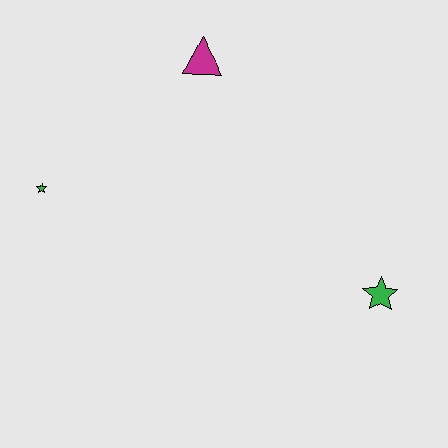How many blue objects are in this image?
There are no blue objects.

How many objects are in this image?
There are 3 objects.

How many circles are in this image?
There are no circles.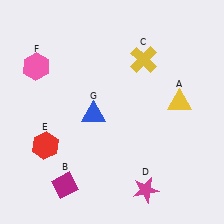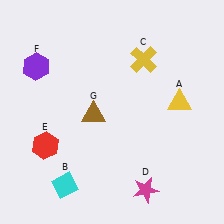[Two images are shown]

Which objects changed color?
B changed from magenta to cyan. F changed from pink to purple. G changed from blue to brown.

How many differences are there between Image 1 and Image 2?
There are 3 differences between the two images.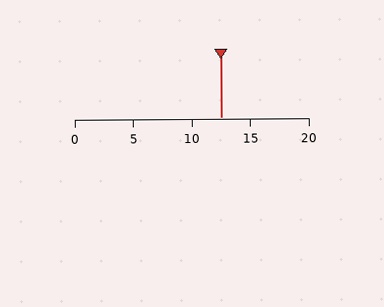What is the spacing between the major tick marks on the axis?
The major ticks are spaced 5 apart.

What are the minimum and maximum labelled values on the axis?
The axis runs from 0 to 20.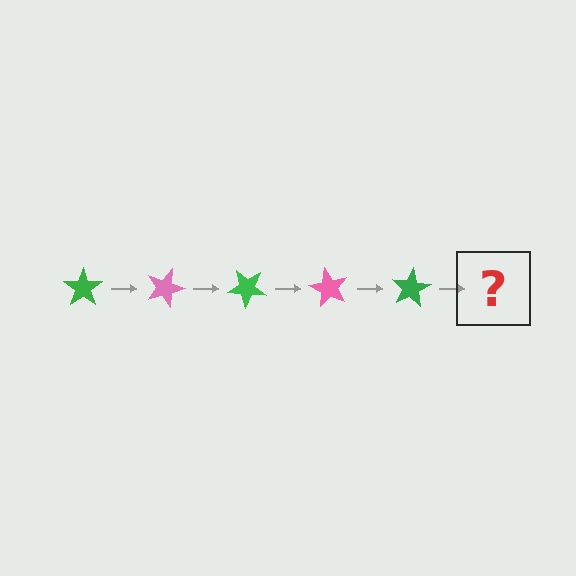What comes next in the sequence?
The next element should be a pink star, rotated 100 degrees from the start.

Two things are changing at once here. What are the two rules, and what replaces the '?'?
The two rules are that it rotates 20 degrees each step and the color cycles through green and pink. The '?' should be a pink star, rotated 100 degrees from the start.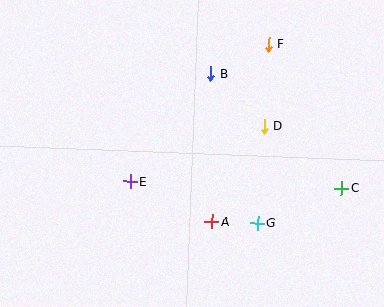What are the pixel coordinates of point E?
Point E is at (130, 181).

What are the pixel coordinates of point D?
Point D is at (264, 126).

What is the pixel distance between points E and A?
The distance between E and A is 91 pixels.